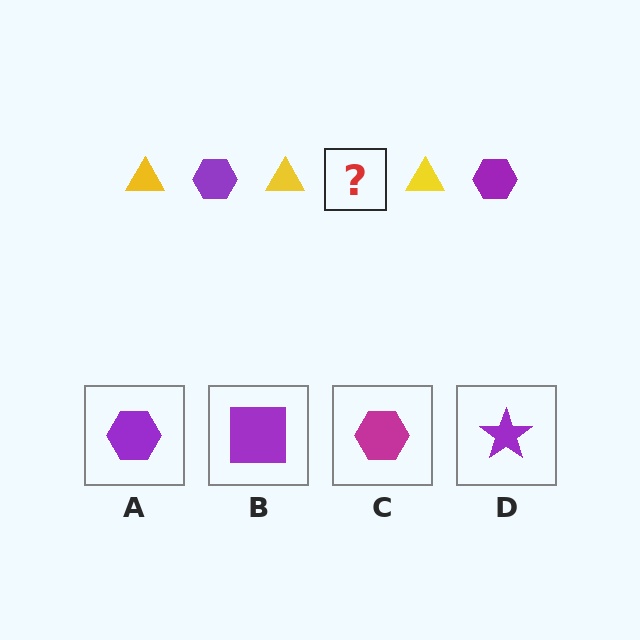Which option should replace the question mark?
Option A.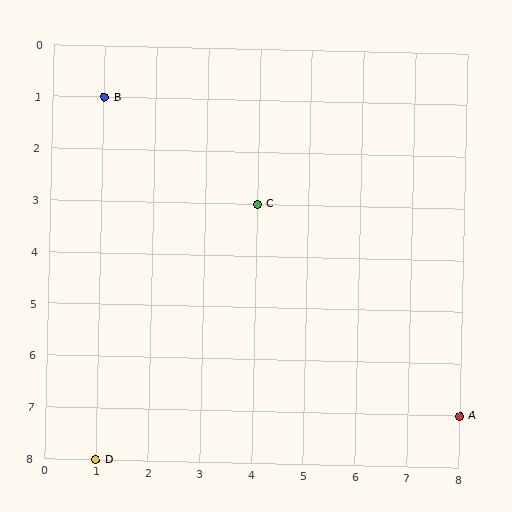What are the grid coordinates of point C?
Point C is at grid coordinates (4, 3).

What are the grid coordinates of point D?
Point D is at grid coordinates (1, 8).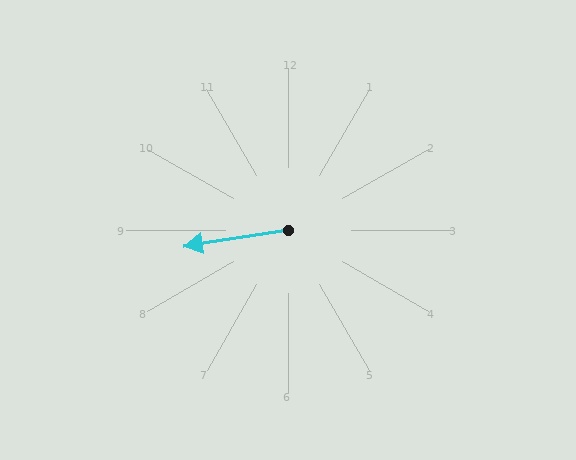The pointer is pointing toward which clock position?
Roughly 9 o'clock.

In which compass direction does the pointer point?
West.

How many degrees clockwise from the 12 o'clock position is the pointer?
Approximately 261 degrees.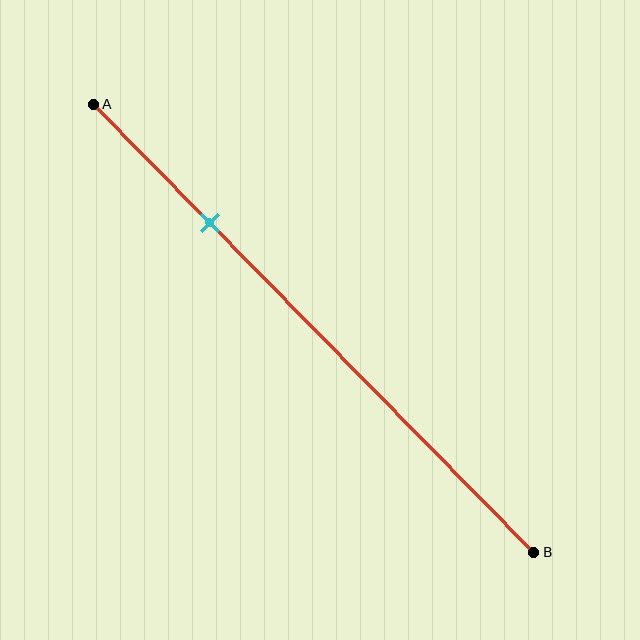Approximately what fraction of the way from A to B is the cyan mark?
The cyan mark is approximately 25% of the way from A to B.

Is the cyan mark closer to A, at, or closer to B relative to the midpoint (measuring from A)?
The cyan mark is closer to point A than the midpoint of segment AB.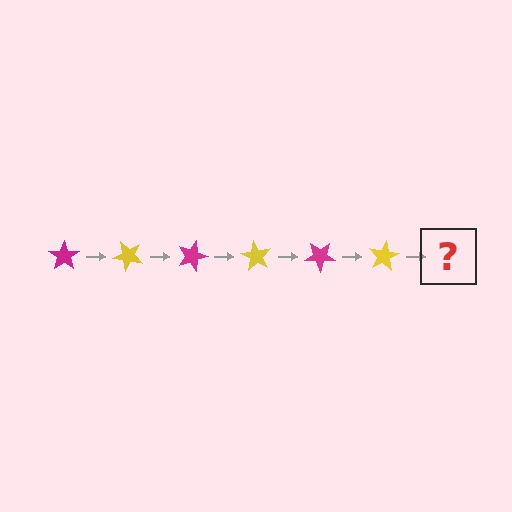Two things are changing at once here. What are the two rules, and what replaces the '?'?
The two rules are that it rotates 45 degrees each step and the color cycles through magenta and yellow. The '?' should be a magenta star, rotated 270 degrees from the start.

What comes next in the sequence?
The next element should be a magenta star, rotated 270 degrees from the start.